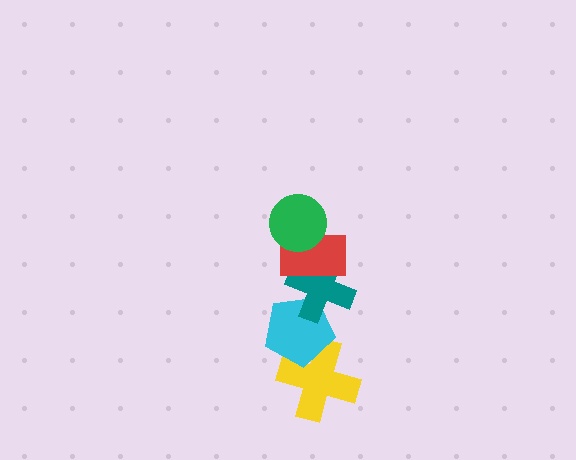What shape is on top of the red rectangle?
The green circle is on top of the red rectangle.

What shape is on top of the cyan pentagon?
The teal cross is on top of the cyan pentagon.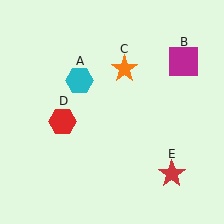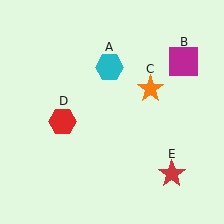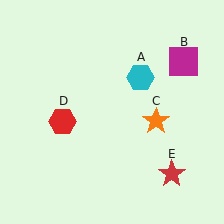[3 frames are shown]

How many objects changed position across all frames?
2 objects changed position: cyan hexagon (object A), orange star (object C).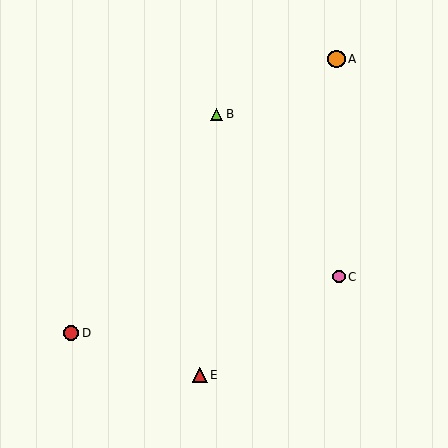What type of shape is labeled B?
Shape B is a lime triangle.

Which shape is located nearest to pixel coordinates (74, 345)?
The red circle (labeled D) at (71, 333) is nearest to that location.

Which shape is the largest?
The orange circle (labeled A) is the largest.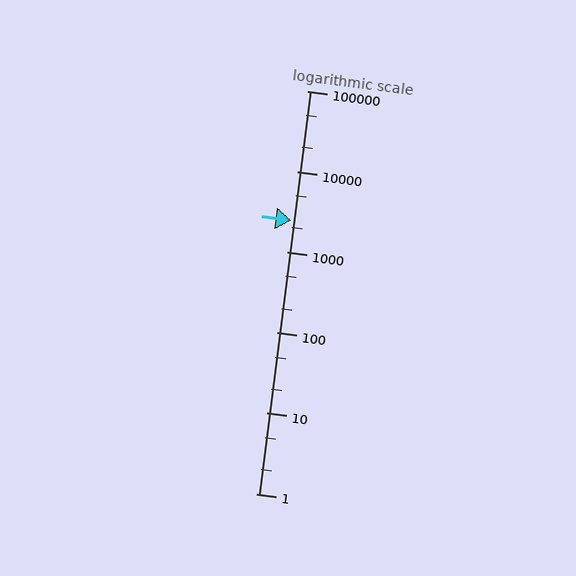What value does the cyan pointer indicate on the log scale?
The pointer indicates approximately 2500.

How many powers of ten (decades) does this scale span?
The scale spans 5 decades, from 1 to 100000.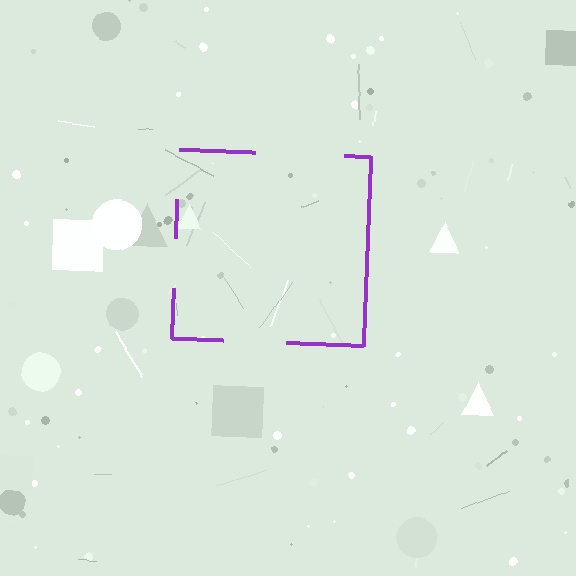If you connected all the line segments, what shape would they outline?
They would outline a square.